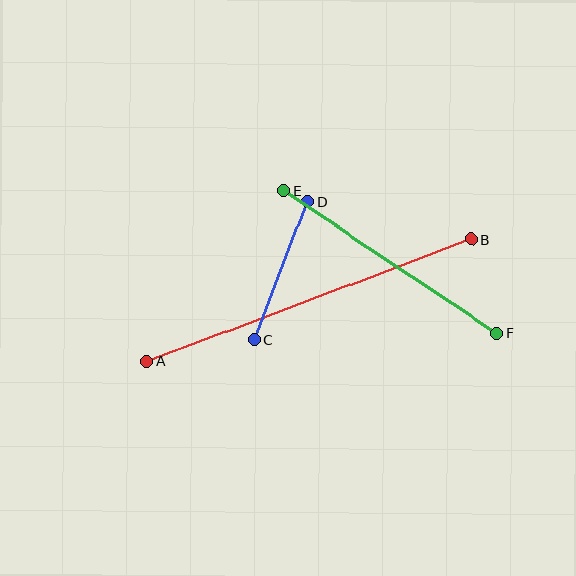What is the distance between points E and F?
The distance is approximately 256 pixels.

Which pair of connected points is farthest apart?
Points A and B are farthest apart.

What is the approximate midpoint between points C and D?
The midpoint is at approximately (281, 271) pixels.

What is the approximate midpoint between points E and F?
The midpoint is at approximately (390, 262) pixels.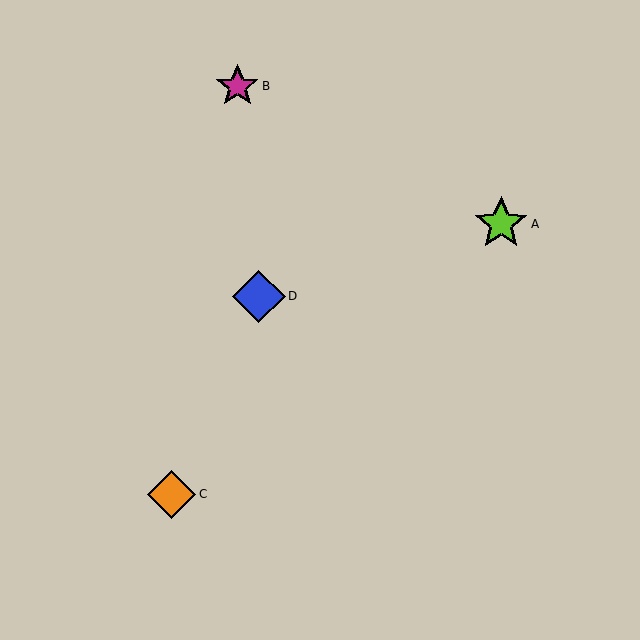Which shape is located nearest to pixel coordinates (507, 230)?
The lime star (labeled A) at (501, 224) is nearest to that location.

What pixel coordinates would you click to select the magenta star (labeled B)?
Click at (237, 86) to select the magenta star B.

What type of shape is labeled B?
Shape B is a magenta star.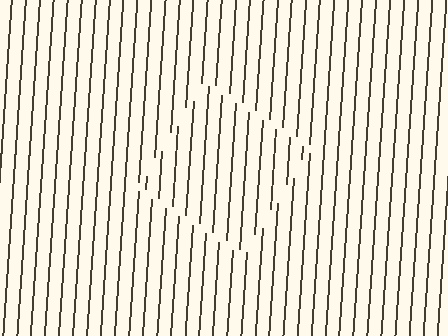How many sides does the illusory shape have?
4 sides — the line-ends trace a square.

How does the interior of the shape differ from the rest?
The interior of the shape contains the same grating, shifted by half a period — the contour is defined by the phase discontinuity where line-ends from the inner and outer gratings abut.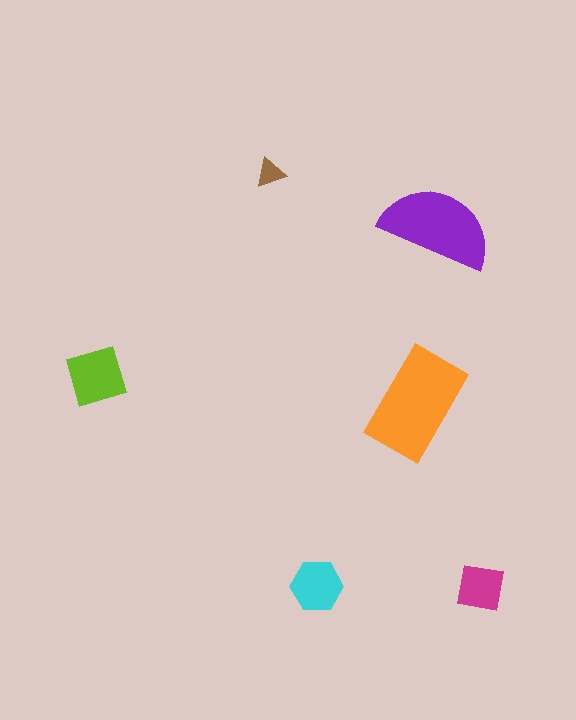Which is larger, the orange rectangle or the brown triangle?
The orange rectangle.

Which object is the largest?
The orange rectangle.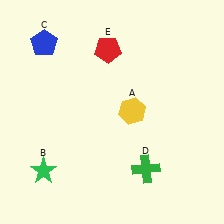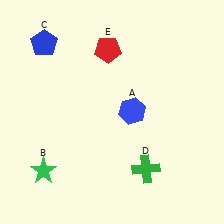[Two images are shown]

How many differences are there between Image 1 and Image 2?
There is 1 difference between the two images.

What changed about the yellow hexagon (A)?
In Image 1, A is yellow. In Image 2, it changed to blue.